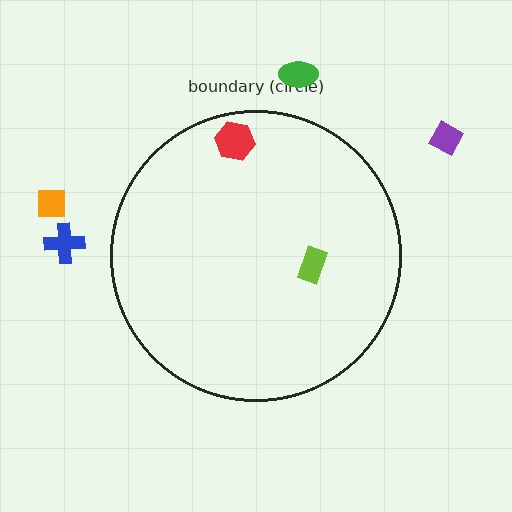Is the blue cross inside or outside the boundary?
Outside.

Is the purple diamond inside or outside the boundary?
Outside.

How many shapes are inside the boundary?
2 inside, 4 outside.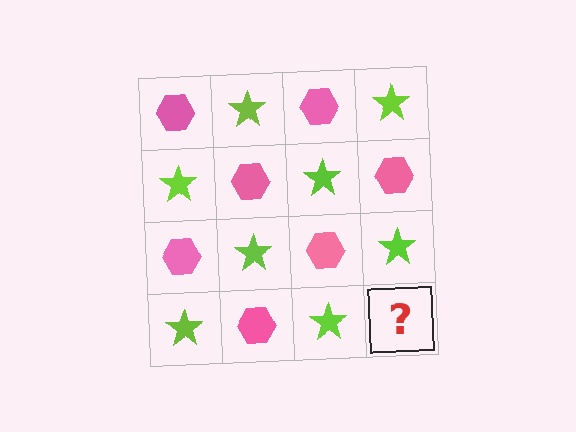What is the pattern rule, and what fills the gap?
The rule is that it alternates pink hexagon and lime star in a checkerboard pattern. The gap should be filled with a pink hexagon.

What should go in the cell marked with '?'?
The missing cell should contain a pink hexagon.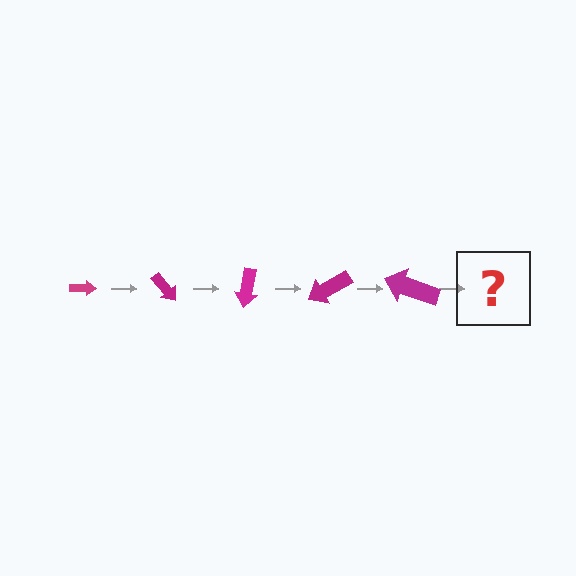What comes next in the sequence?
The next element should be an arrow, larger than the previous one and rotated 250 degrees from the start.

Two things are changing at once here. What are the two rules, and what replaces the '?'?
The two rules are that the arrow grows larger each step and it rotates 50 degrees each step. The '?' should be an arrow, larger than the previous one and rotated 250 degrees from the start.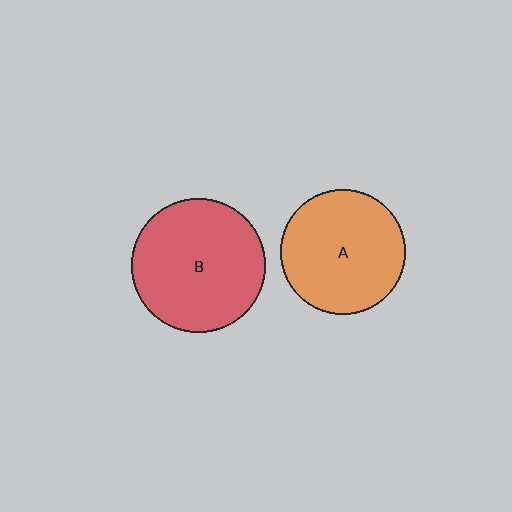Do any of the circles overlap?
No, none of the circles overlap.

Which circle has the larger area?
Circle B (red).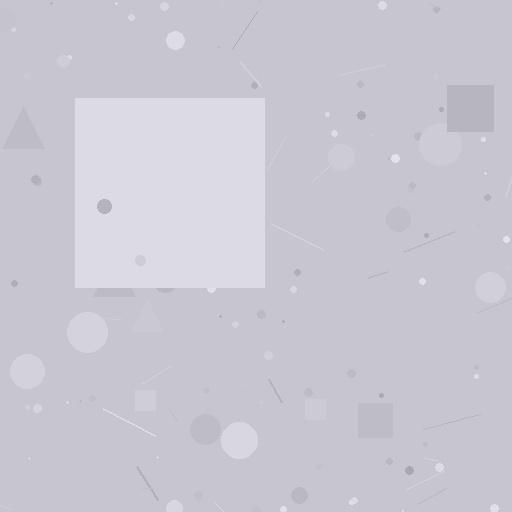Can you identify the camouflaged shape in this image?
The camouflaged shape is a square.